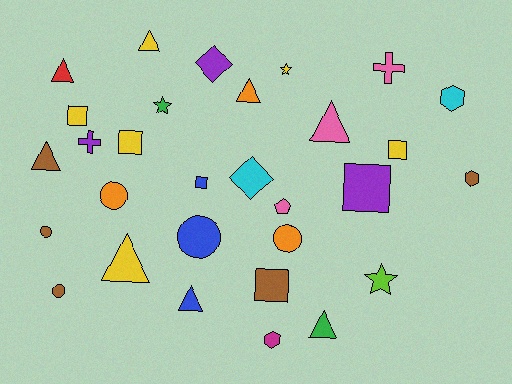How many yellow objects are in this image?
There are 6 yellow objects.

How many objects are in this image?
There are 30 objects.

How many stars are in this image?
There are 3 stars.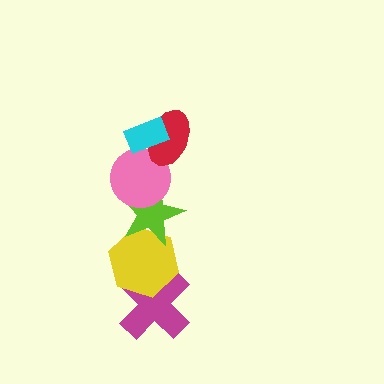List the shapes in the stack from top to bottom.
From top to bottom: the cyan rectangle, the red ellipse, the pink circle, the lime star, the yellow hexagon, the magenta cross.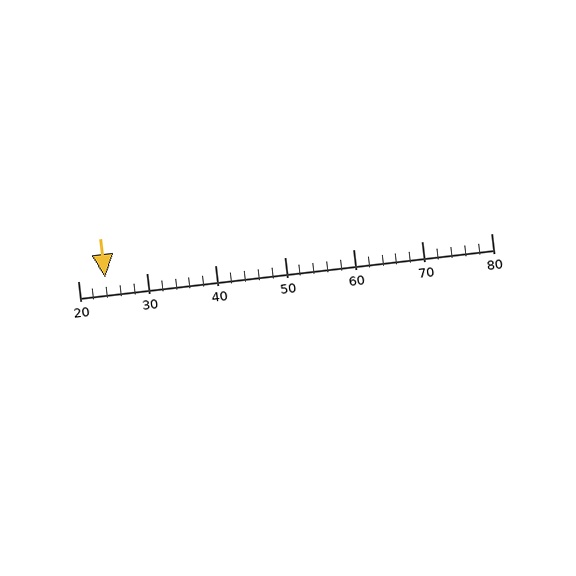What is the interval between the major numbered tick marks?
The major tick marks are spaced 10 units apart.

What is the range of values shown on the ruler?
The ruler shows values from 20 to 80.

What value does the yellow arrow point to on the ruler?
The yellow arrow points to approximately 24.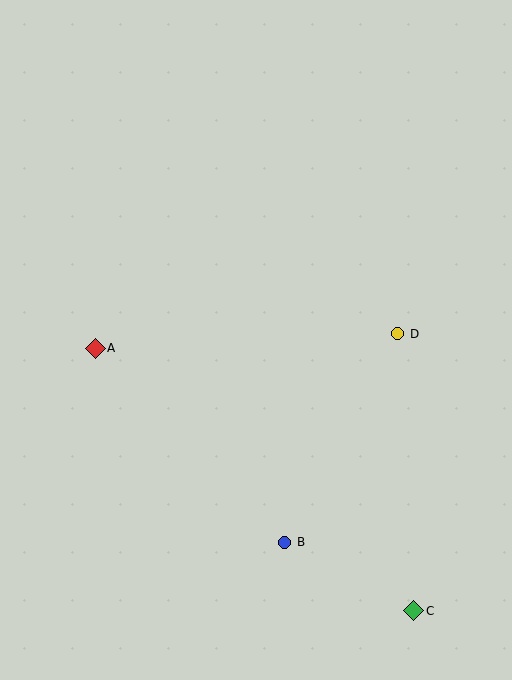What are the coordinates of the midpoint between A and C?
The midpoint between A and C is at (255, 479).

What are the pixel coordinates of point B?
Point B is at (285, 542).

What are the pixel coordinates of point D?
Point D is at (398, 334).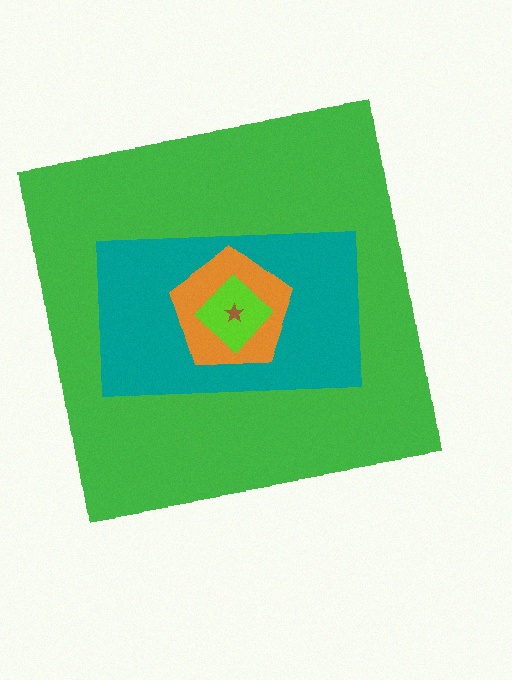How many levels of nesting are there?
5.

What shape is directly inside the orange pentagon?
The lime diamond.